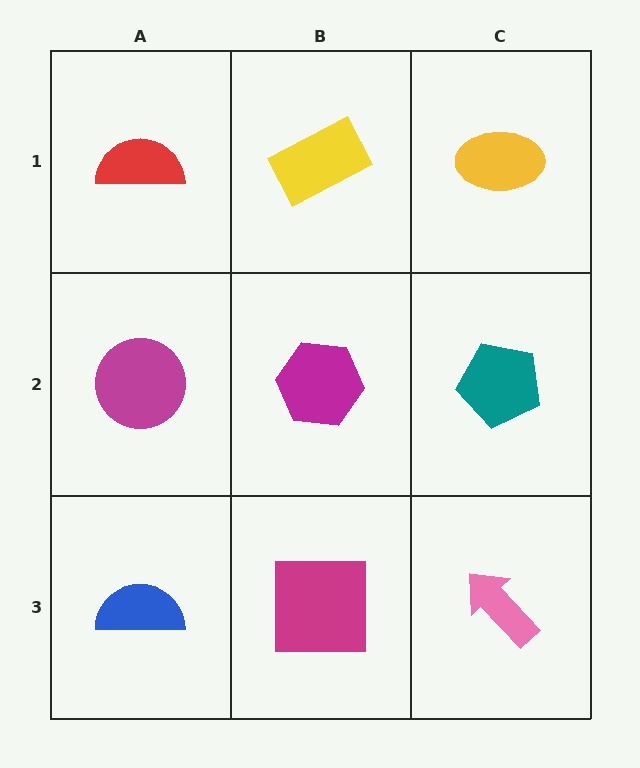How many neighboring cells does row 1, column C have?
2.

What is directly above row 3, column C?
A teal pentagon.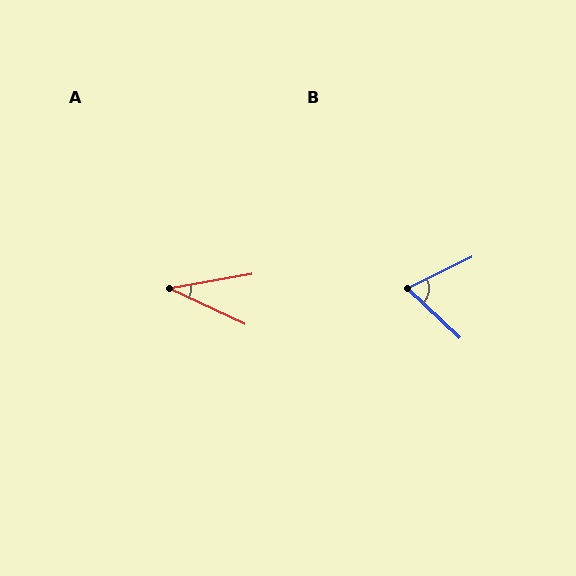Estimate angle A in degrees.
Approximately 35 degrees.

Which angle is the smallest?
A, at approximately 35 degrees.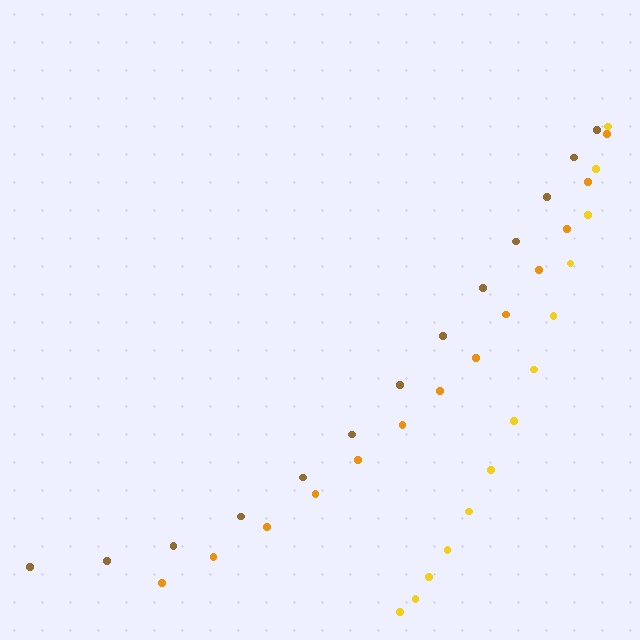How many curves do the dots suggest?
There are 3 distinct paths.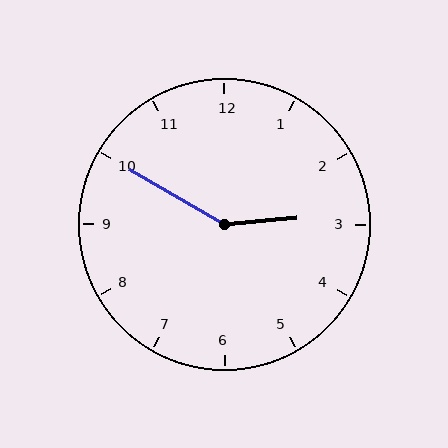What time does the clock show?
2:50.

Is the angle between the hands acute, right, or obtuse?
It is obtuse.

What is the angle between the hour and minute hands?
Approximately 145 degrees.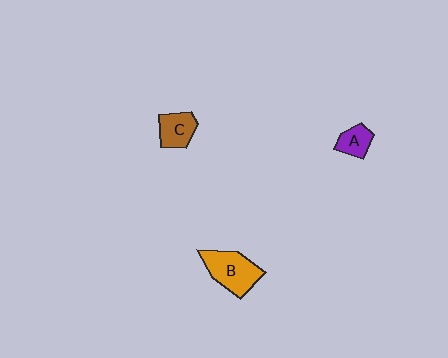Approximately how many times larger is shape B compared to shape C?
Approximately 1.6 times.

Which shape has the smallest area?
Shape A (purple).